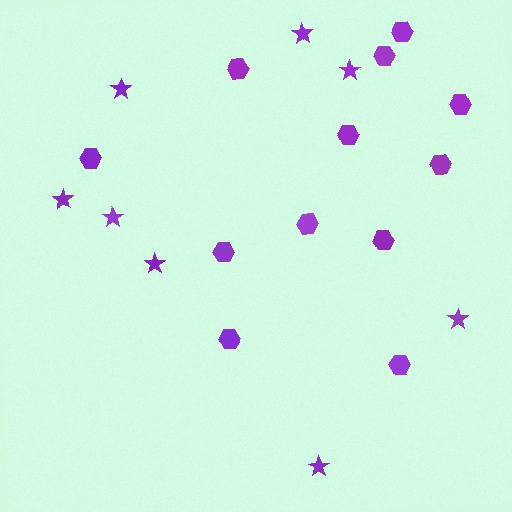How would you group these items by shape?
There are 2 groups: one group of hexagons (12) and one group of stars (8).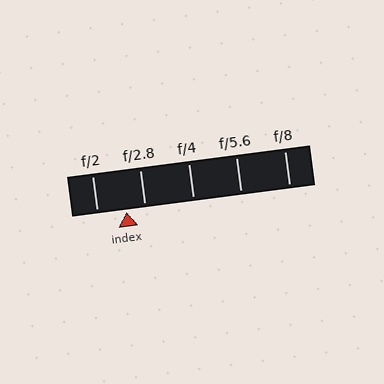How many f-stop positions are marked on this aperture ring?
There are 5 f-stop positions marked.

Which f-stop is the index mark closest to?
The index mark is closest to f/2.8.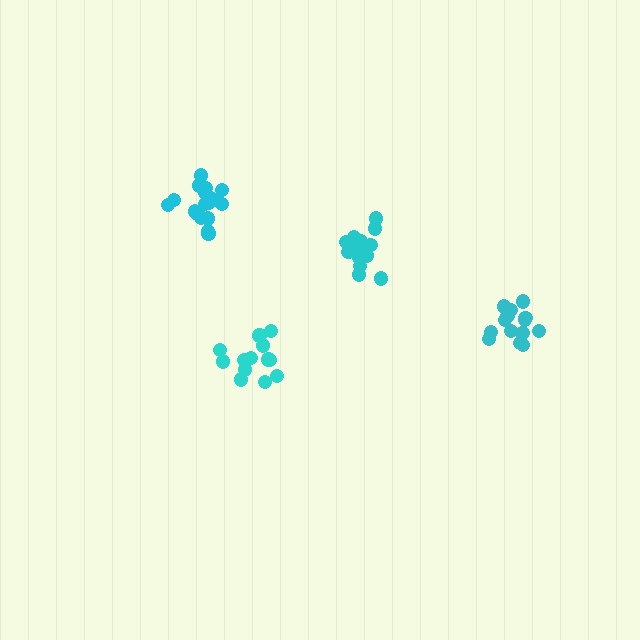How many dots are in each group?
Group 1: 13 dots, Group 2: 14 dots, Group 3: 18 dots, Group 4: 15 dots (60 total).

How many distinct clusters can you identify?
There are 4 distinct clusters.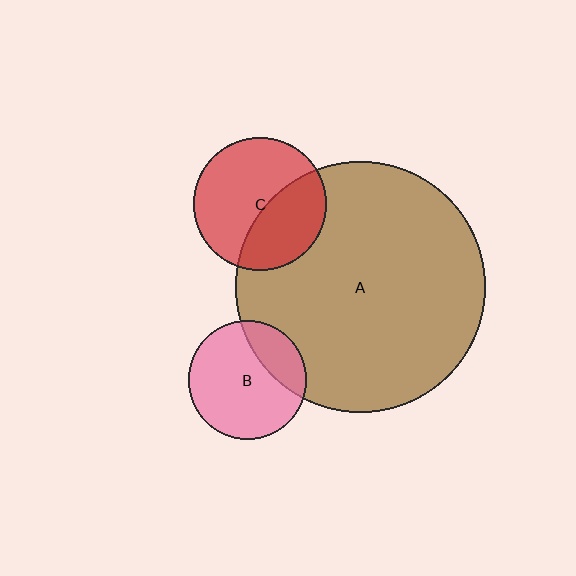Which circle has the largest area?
Circle A (brown).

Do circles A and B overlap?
Yes.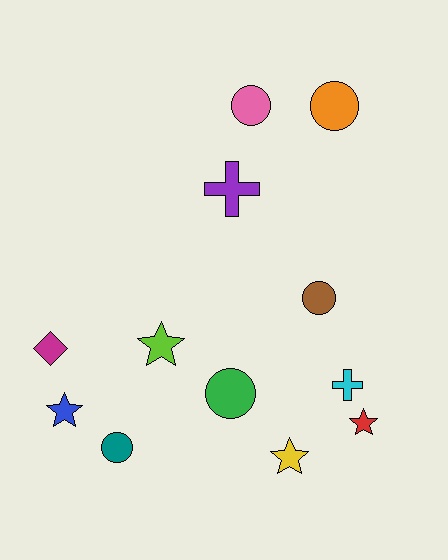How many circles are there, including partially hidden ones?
There are 5 circles.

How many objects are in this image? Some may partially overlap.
There are 12 objects.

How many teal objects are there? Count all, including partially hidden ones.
There is 1 teal object.